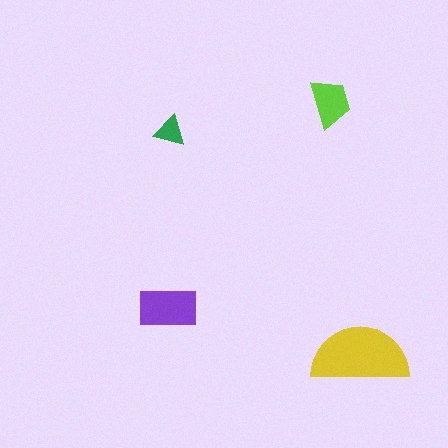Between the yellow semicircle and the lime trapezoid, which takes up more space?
The yellow semicircle.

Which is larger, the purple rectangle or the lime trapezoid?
The purple rectangle.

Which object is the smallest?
The green triangle.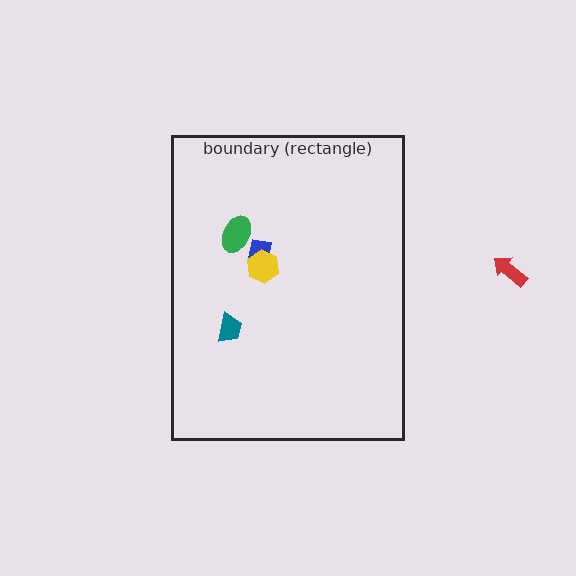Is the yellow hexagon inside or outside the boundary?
Inside.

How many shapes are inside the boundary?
4 inside, 1 outside.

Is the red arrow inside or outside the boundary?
Outside.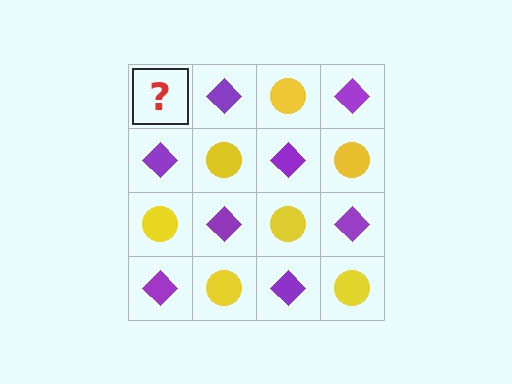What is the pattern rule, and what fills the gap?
The rule is that it alternates yellow circle and purple diamond in a checkerboard pattern. The gap should be filled with a yellow circle.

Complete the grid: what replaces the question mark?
The question mark should be replaced with a yellow circle.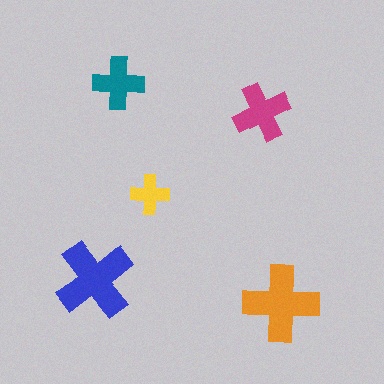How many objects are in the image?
There are 5 objects in the image.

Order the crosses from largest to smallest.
the blue one, the orange one, the magenta one, the teal one, the yellow one.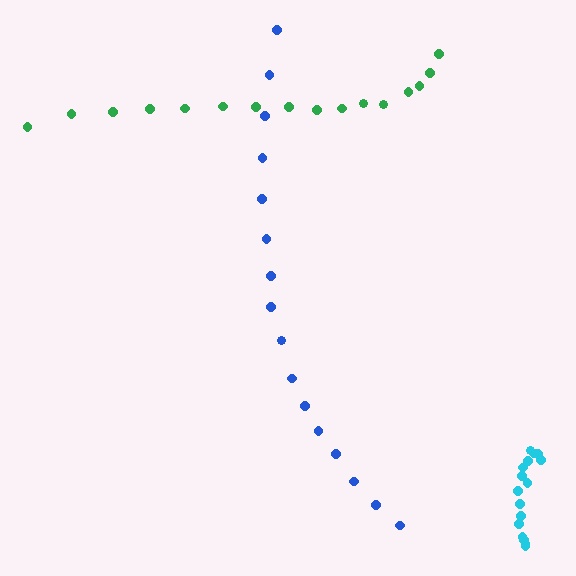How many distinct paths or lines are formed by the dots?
There are 3 distinct paths.